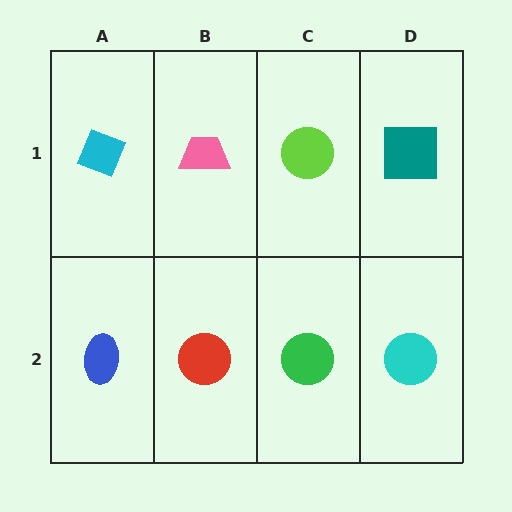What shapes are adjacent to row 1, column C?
A green circle (row 2, column C), a pink trapezoid (row 1, column B), a teal square (row 1, column D).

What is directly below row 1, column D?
A cyan circle.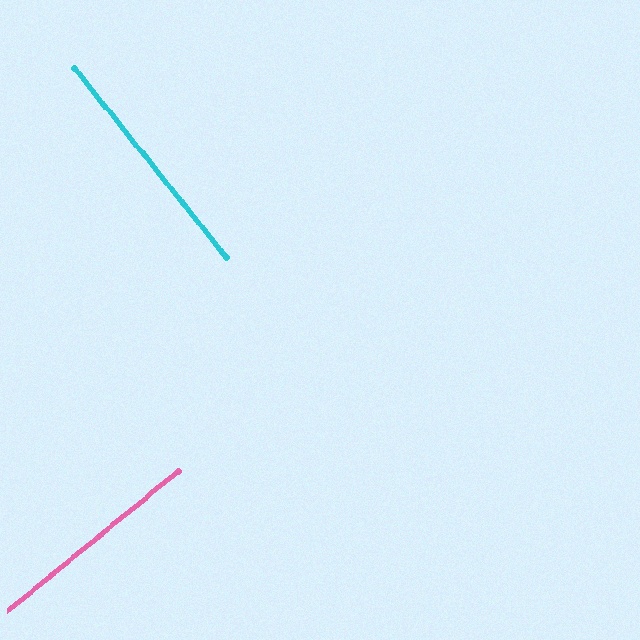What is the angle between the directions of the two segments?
Approximately 89 degrees.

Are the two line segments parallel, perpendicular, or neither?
Perpendicular — they meet at approximately 89°.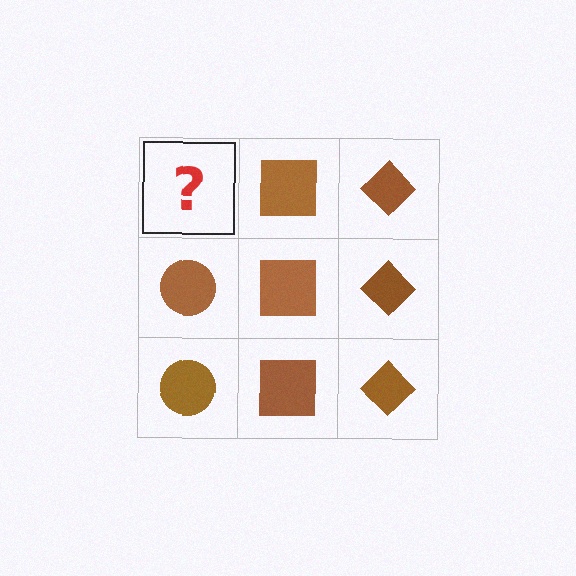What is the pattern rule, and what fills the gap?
The rule is that each column has a consistent shape. The gap should be filled with a brown circle.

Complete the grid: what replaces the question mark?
The question mark should be replaced with a brown circle.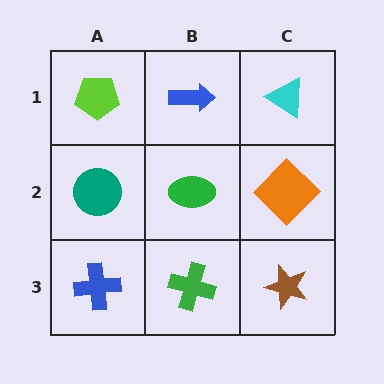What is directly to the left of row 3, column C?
A green cross.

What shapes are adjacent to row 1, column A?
A teal circle (row 2, column A), a blue arrow (row 1, column B).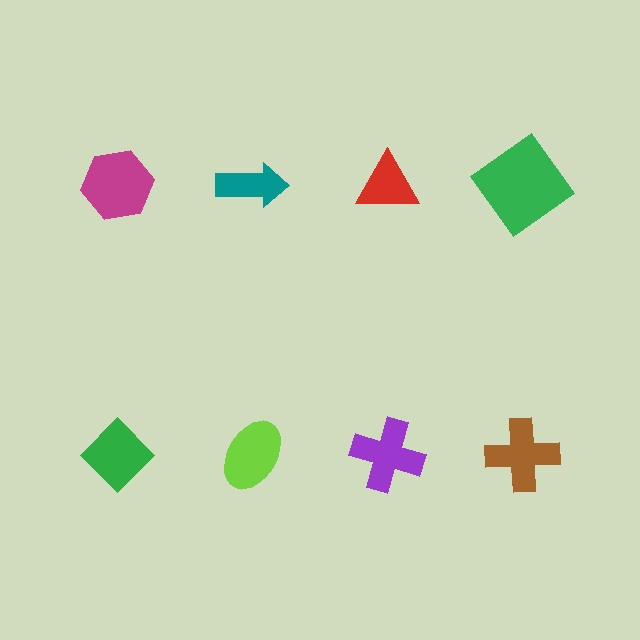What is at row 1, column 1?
A magenta hexagon.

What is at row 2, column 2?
A lime ellipse.